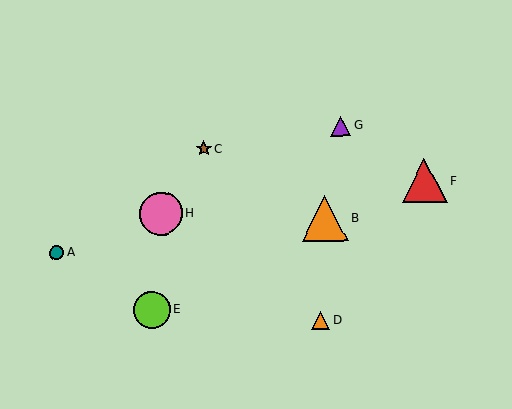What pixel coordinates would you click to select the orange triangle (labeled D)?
Click at (321, 320) to select the orange triangle D.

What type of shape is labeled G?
Shape G is a purple triangle.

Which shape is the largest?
The orange triangle (labeled B) is the largest.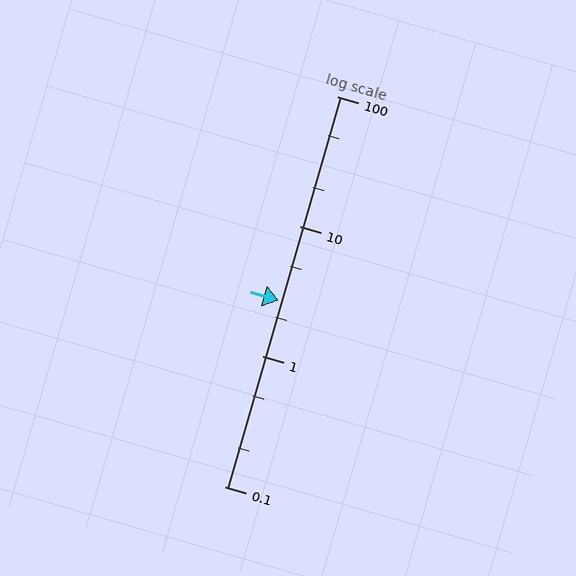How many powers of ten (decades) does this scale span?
The scale spans 3 decades, from 0.1 to 100.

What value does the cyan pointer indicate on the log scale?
The pointer indicates approximately 2.7.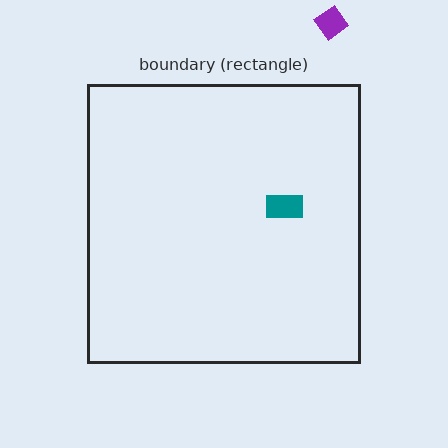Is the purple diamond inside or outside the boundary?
Outside.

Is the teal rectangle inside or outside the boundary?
Inside.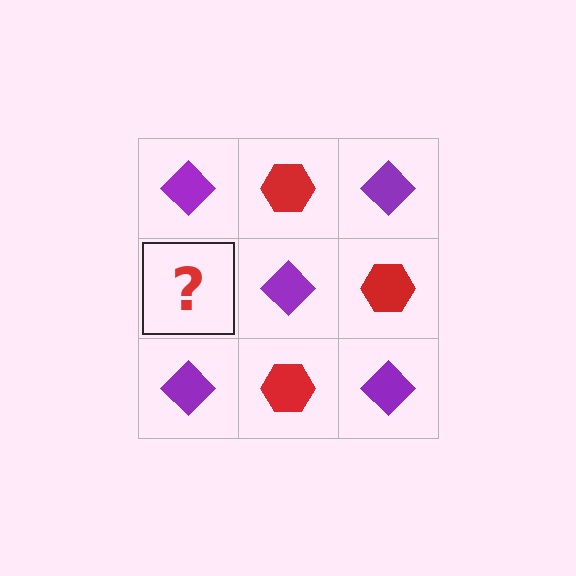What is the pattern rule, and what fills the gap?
The rule is that it alternates purple diamond and red hexagon in a checkerboard pattern. The gap should be filled with a red hexagon.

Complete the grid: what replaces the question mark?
The question mark should be replaced with a red hexagon.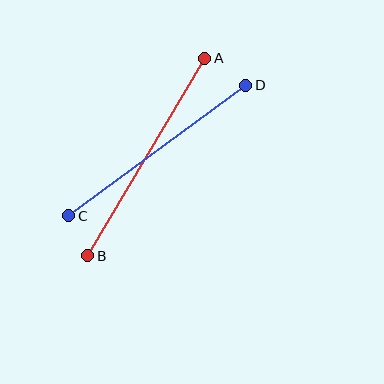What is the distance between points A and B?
The distance is approximately 230 pixels.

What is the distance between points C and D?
The distance is approximately 220 pixels.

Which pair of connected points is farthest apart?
Points A and B are farthest apart.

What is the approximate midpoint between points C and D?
The midpoint is at approximately (157, 151) pixels.